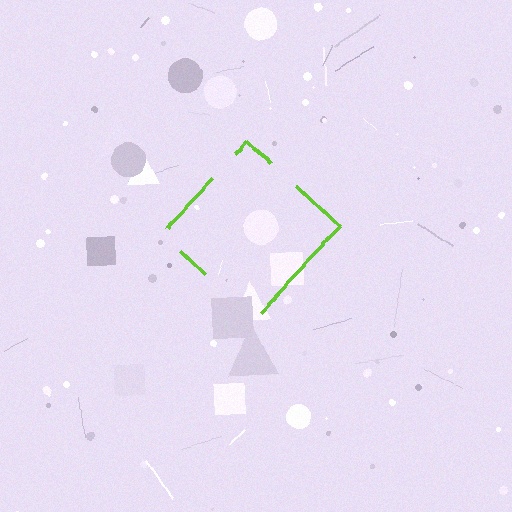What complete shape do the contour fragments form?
The contour fragments form a diamond.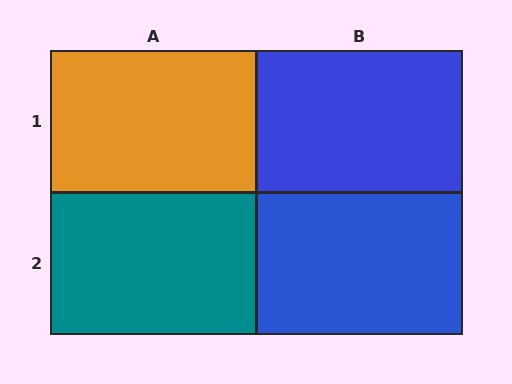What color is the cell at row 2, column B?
Blue.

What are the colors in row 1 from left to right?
Orange, blue.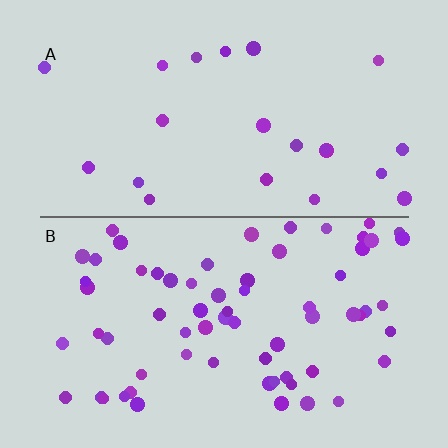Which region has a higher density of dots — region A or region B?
B (the bottom).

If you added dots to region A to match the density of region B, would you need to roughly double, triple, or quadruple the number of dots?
Approximately triple.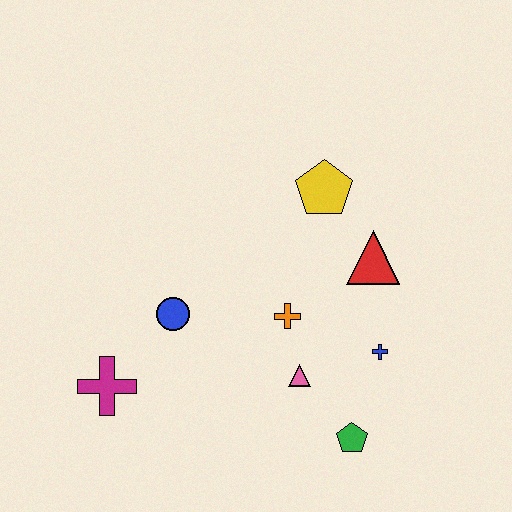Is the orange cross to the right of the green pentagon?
No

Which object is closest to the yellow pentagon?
The red triangle is closest to the yellow pentagon.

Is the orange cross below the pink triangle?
No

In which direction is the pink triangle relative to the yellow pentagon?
The pink triangle is below the yellow pentagon.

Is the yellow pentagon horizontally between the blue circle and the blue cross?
Yes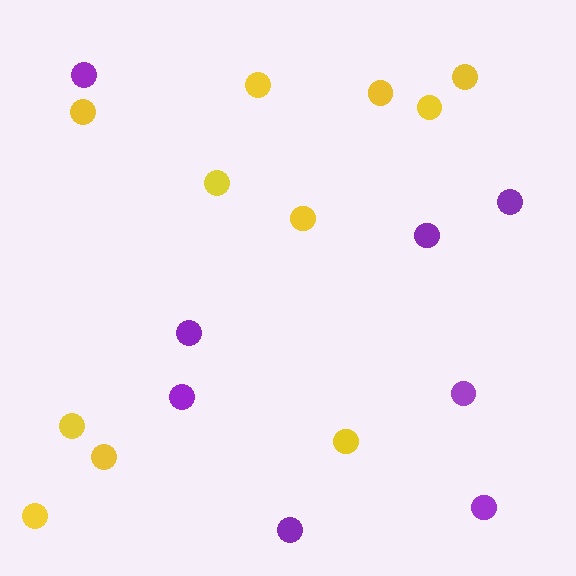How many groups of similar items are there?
There are 2 groups: one group of yellow circles (11) and one group of purple circles (8).